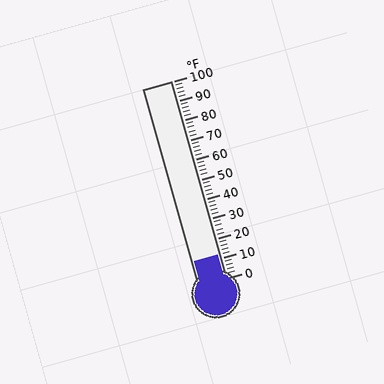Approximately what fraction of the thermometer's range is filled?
The thermometer is filled to approximately 10% of its range.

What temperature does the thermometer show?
The thermometer shows approximately 12°F.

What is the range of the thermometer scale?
The thermometer scale ranges from 0°F to 100°F.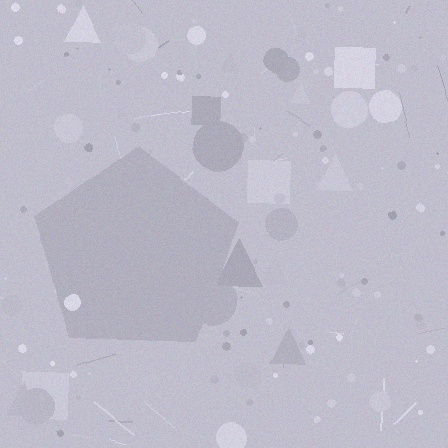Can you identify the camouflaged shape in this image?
The camouflaged shape is a pentagon.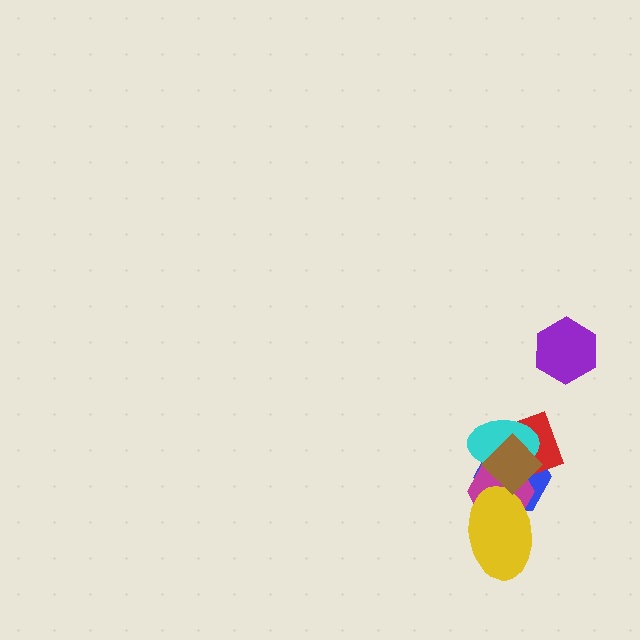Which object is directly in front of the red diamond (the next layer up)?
The cyan ellipse is directly in front of the red diamond.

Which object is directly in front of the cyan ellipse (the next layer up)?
The magenta hexagon is directly in front of the cyan ellipse.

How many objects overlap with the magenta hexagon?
5 objects overlap with the magenta hexagon.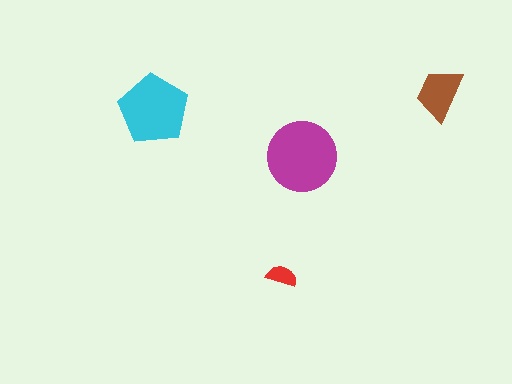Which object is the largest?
The magenta circle.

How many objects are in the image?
There are 4 objects in the image.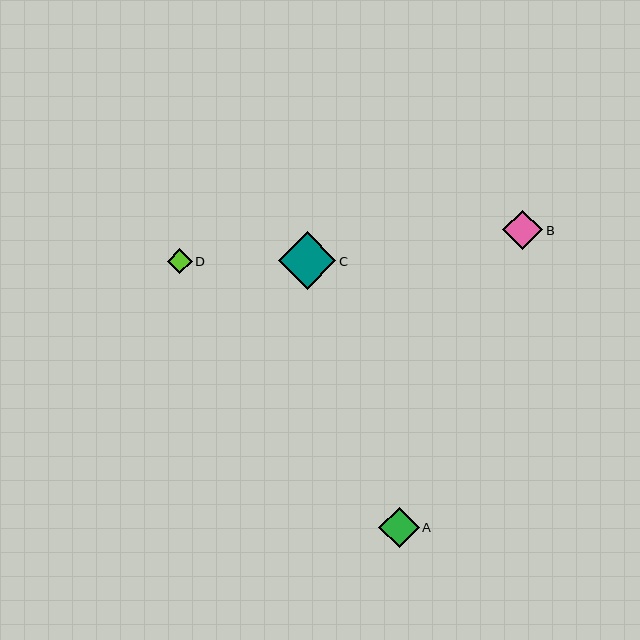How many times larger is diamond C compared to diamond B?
Diamond C is approximately 1.5 times the size of diamond B.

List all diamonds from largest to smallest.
From largest to smallest: C, A, B, D.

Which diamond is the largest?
Diamond C is the largest with a size of approximately 58 pixels.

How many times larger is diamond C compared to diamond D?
Diamond C is approximately 2.4 times the size of diamond D.